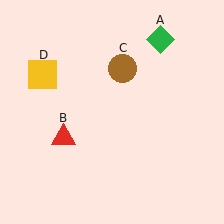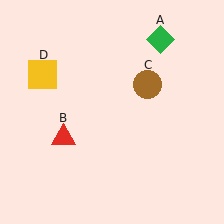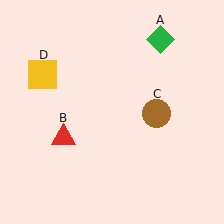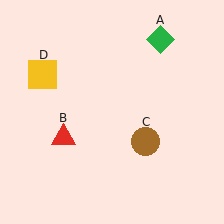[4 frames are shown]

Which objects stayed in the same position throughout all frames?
Green diamond (object A) and red triangle (object B) and yellow square (object D) remained stationary.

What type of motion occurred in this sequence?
The brown circle (object C) rotated clockwise around the center of the scene.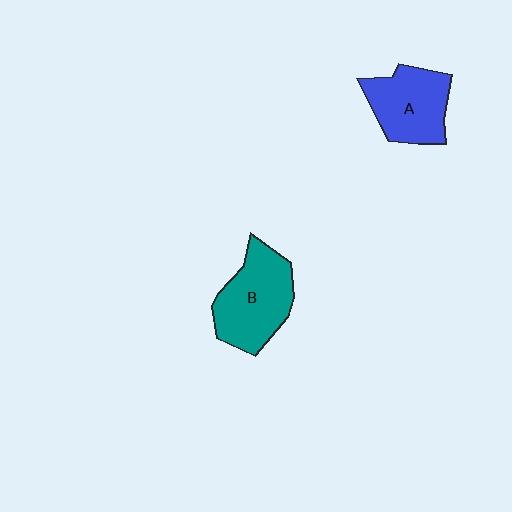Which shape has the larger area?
Shape B (teal).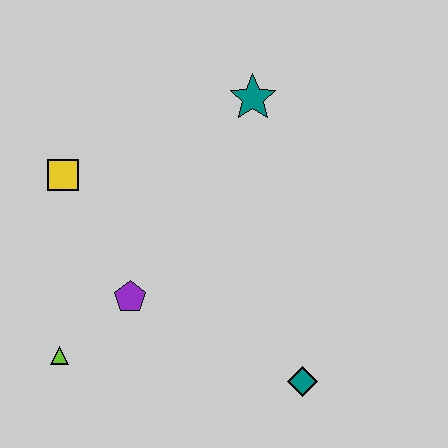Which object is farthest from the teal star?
The lime triangle is farthest from the teal star.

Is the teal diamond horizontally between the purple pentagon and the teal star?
No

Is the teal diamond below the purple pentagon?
Yes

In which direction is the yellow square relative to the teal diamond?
The yellow square is to the left of the teal diamond.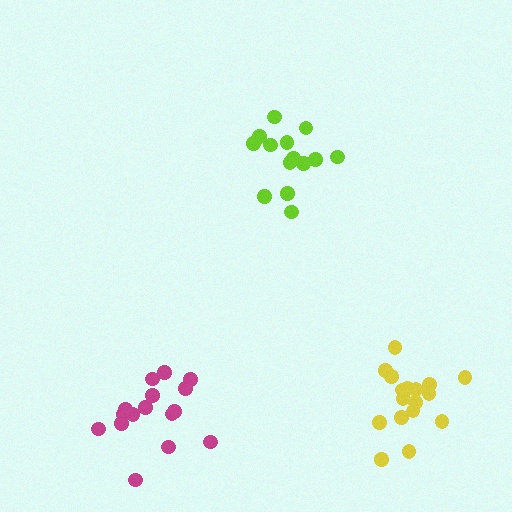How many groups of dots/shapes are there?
There are 3 groups.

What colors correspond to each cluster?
The clusters are colored: yellow, magenta, lime.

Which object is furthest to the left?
The magenta cluster is leftmost.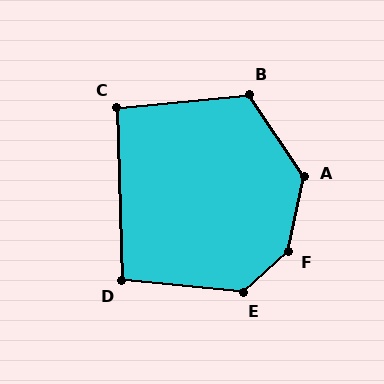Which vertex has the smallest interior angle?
C, at approximately 94 degrees.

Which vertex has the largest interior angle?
F, at approximately 145 degrees.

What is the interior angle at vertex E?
Approximately 132 degrees (obtuse).